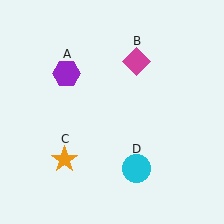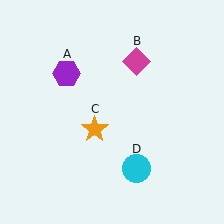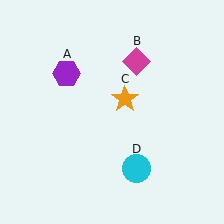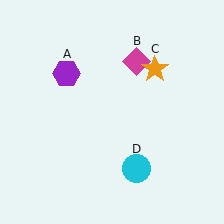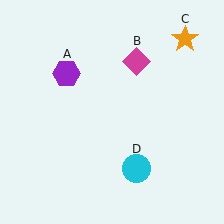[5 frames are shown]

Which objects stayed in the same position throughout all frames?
Purple hexagon (object A) and magenta diamond (object B) and cyan circle (object D) remained stationary.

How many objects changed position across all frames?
1 object changed position: orange star (object C).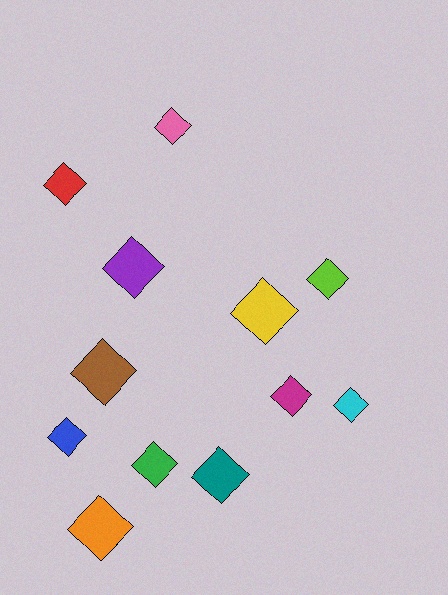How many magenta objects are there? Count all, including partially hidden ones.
There is 1 magenta object.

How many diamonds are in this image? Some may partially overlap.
There are 12 diamonds.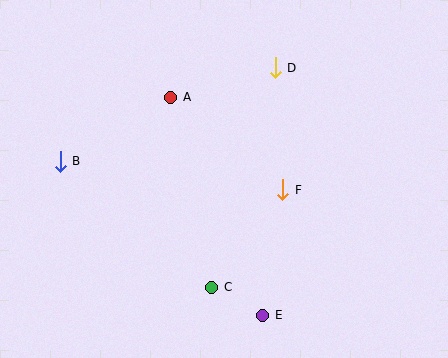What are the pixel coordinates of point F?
Point F is at (283, 190).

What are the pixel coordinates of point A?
Point A is at (171, 97).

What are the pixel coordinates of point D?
Point D is at (275, 68).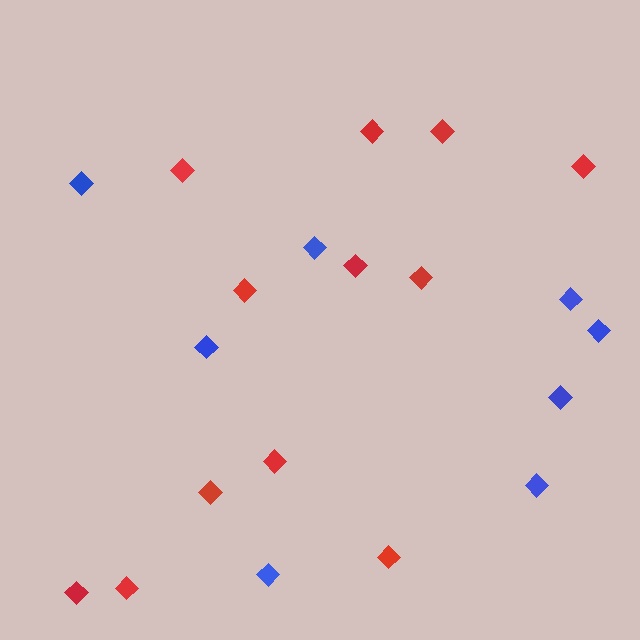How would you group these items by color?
There are 2 groups: one group of red diamonds (12) and one group of blue diamonds (8).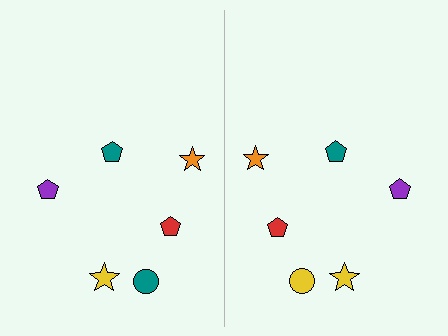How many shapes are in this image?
There are 12 shapes in this image.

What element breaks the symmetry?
The yellow circle on the right side breaks the symmetry — its mirror counterpart is teal.